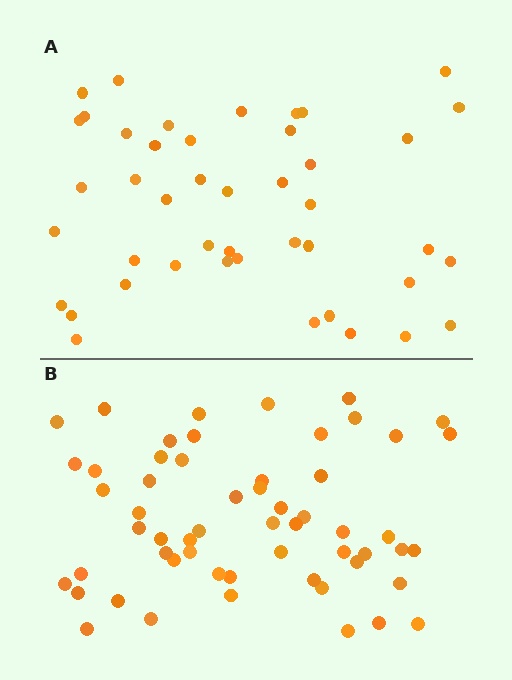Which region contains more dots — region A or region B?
Region B (the bottom region) has more dots.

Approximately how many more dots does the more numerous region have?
Region B has approximately 15 more dots than region A.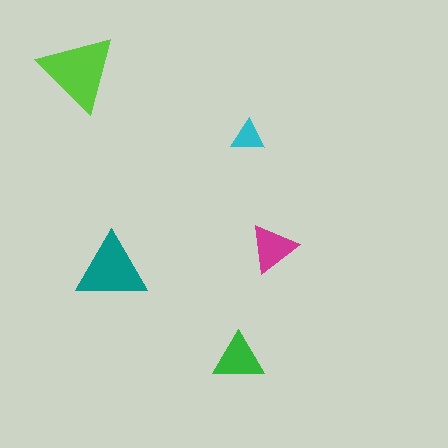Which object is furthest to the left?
The lime triangle is leftmost.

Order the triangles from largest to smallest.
the lime one, the teal one, the green one, the magenta one, the cyan one.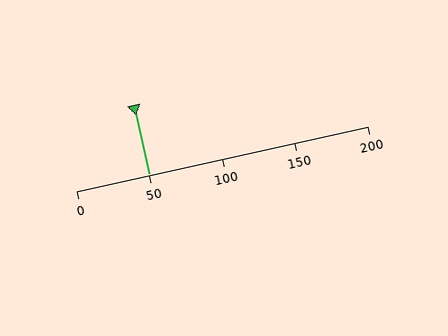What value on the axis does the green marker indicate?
The marker indicates approximately 50.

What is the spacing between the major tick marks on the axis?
The major ticks are spaced 50 apart.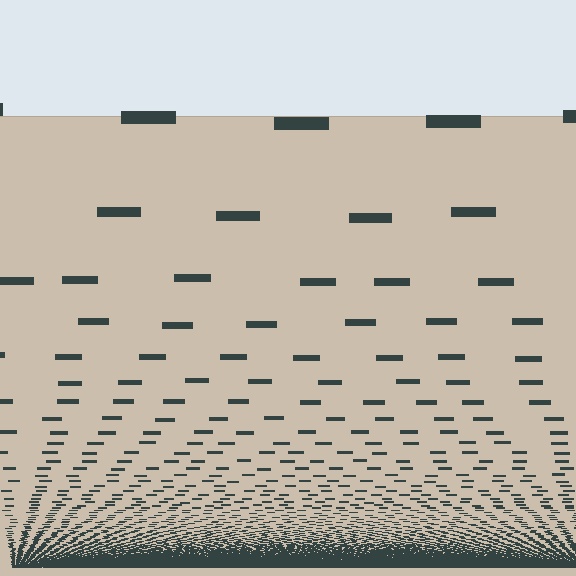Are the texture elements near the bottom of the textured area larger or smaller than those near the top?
Smaller. The gradient is inverted — elements near the bottom are smaller and denser.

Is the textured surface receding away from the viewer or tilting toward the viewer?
The surface appears to tilt toward the viewer. Texture elements get larger and sparser toward the top.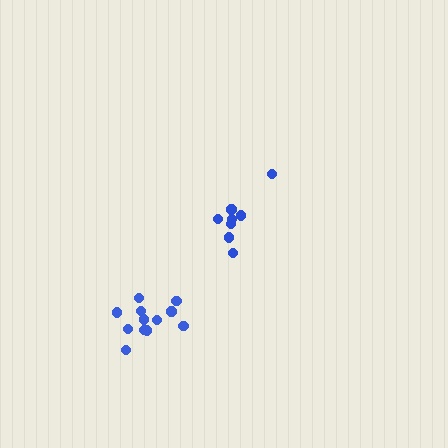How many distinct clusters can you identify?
There are 2 distinct clusters.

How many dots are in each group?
Group 1: 12 dots, Group 2: 8 dots (20 total).